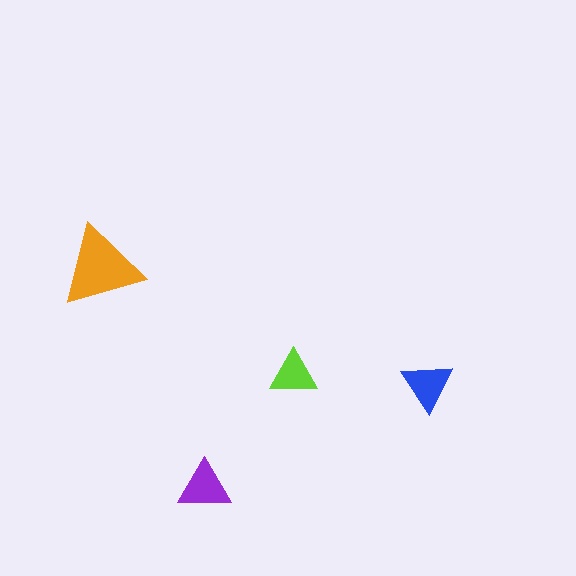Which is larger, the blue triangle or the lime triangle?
The blue one.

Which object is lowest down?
The purple triangle is bottommost.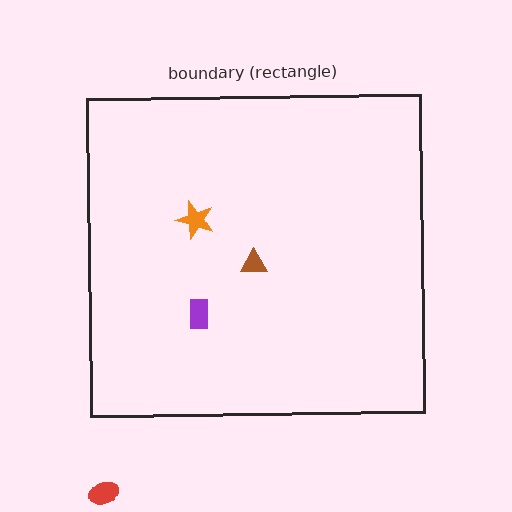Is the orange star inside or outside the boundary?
Inside.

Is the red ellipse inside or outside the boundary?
Outside.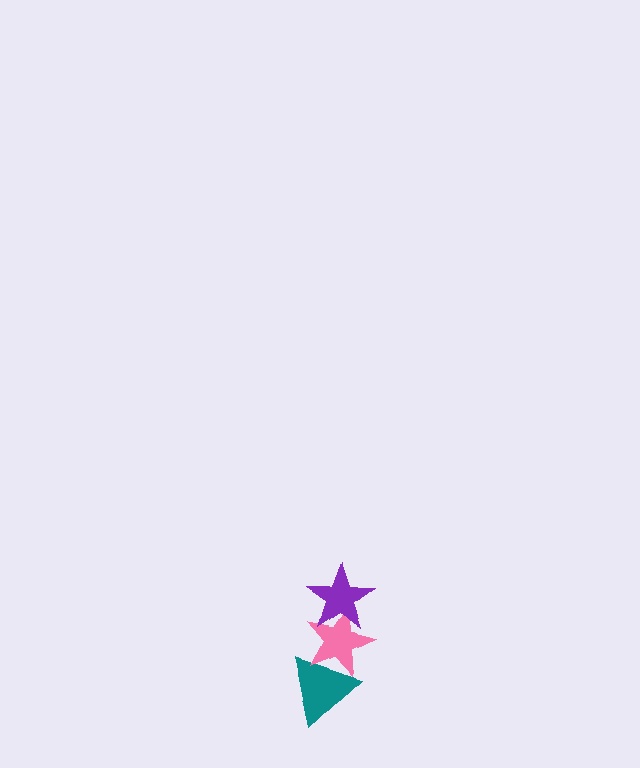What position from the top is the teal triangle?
The teal triangle is 3rd from the top.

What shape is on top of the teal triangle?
The pink star is on top of the teal triangle.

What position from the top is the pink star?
The pink star is 2nd from the top.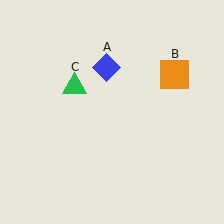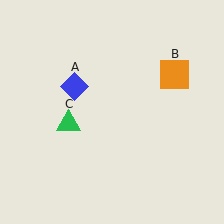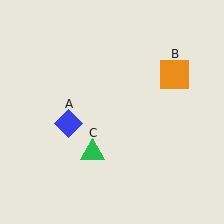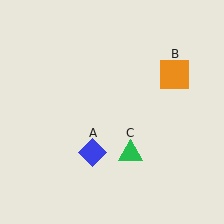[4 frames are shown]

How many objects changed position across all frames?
2 objects changed position: blue diamond (object A), green triangle (object C).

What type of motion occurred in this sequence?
The blue diamond (object A), green triangle (object C) rotated counterclockwise around the center of the scene.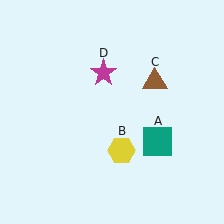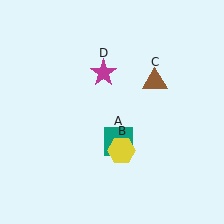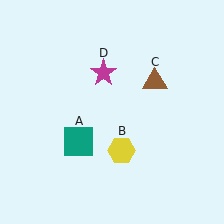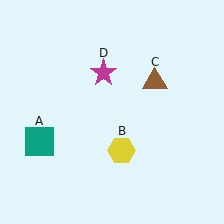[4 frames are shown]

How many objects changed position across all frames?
1 object changed position: teal square (object A).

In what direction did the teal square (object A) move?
The teal square (object A) moved left.